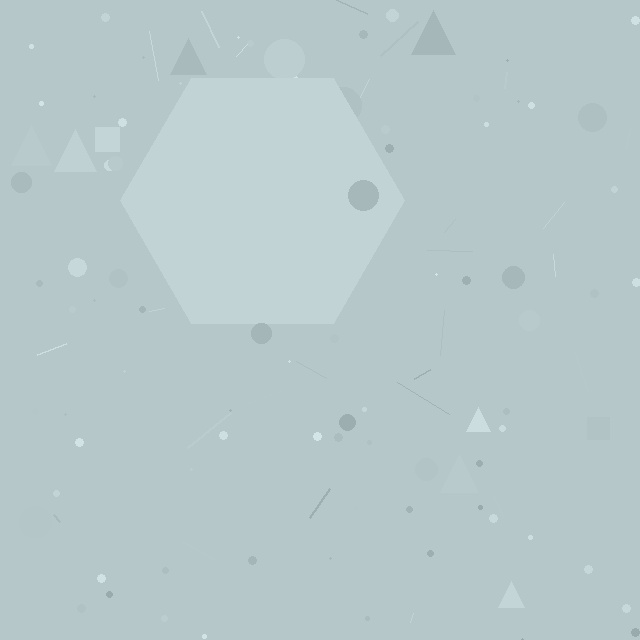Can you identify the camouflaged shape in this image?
The camouflaged shape is a hexagon.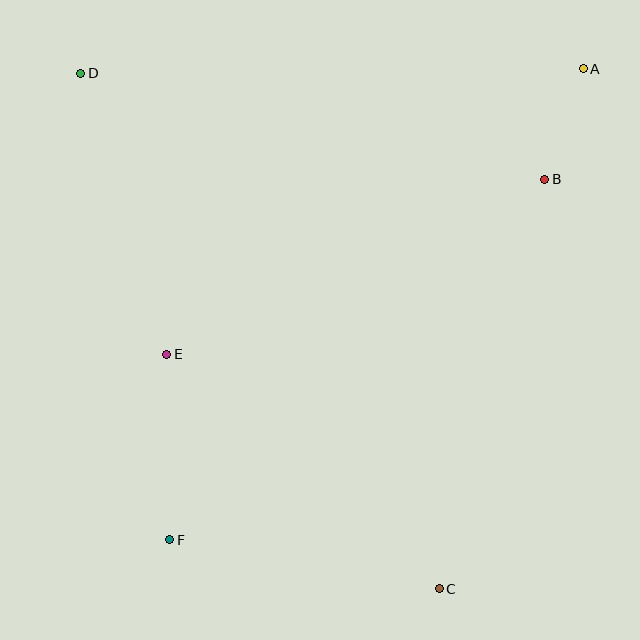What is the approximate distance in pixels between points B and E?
The distance between B and E is approximately 416 pixels.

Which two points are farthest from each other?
Points C and D are farthest from each other.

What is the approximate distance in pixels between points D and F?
The distance between D and F is approximately 475 pixels.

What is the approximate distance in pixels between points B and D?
The distance between B and D is approximately 476 pixels.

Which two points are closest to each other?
Points A and B are closest to each other.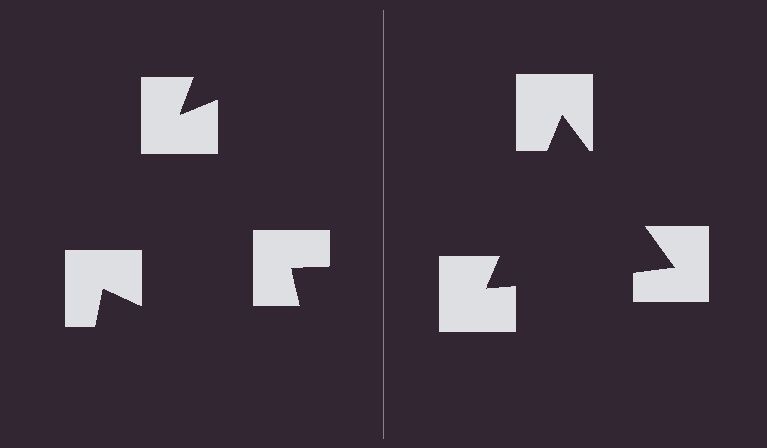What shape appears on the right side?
An illusory triangle.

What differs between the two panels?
The notched squares are positioned identically on both sides; only the wedge orientations differ. On the right they align to a triangle; on the left they are misaligned.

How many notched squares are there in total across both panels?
6 — 3 on each side.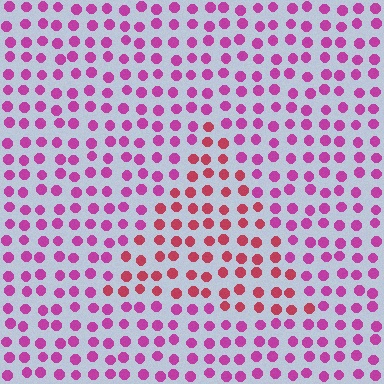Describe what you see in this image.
The image is filled with small magenta elements in a uniform arrangement. A triangle-shaped region is visible where the elements are tinted to a slightly different hue, forming a subtle color boundary.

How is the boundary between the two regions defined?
The boundary is defined purely by a slight shift in hue (about 34 degrees). Spacing, size, and orientation are identical on both sides.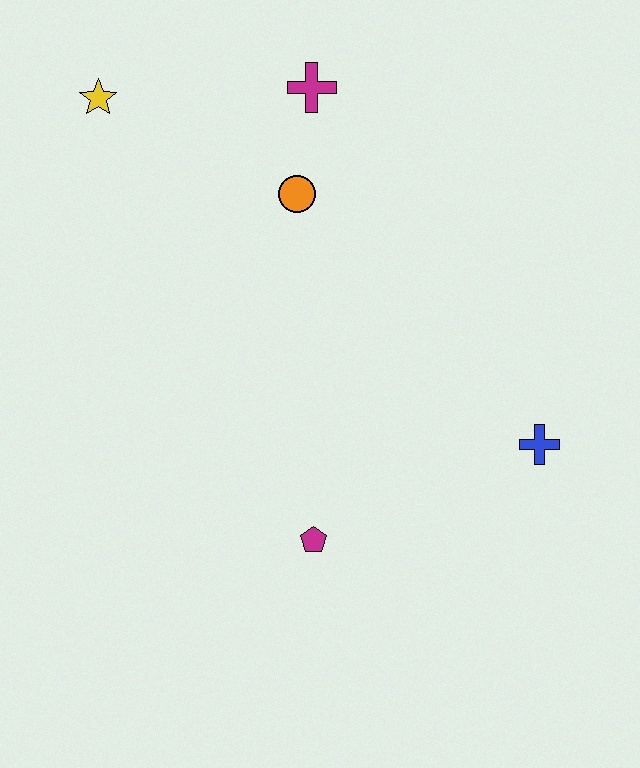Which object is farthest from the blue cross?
The yellow star is farthest from the blue cross.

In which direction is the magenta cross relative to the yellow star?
The magenta cross is to the right of the yellow star.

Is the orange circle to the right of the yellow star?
Yes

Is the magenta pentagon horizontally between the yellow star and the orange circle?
No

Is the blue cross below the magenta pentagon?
No